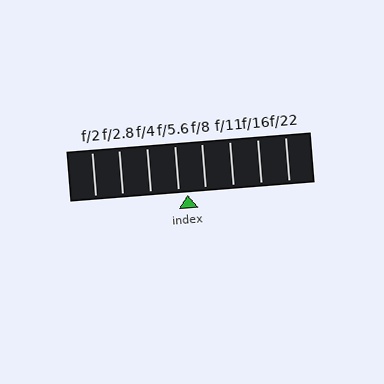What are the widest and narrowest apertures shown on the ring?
The widest aperture shown is f/2 and the narrowest is f/22.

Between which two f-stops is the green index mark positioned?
The index mark is between f/5.6 and f/8.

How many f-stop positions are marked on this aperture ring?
There are 8 f-stop positions marked.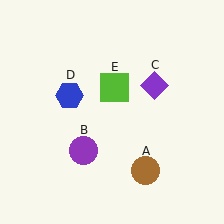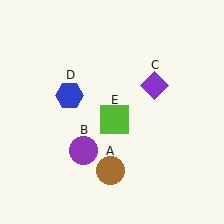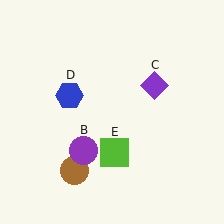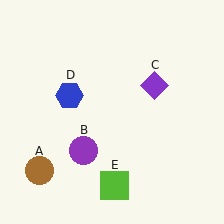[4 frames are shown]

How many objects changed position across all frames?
2 objects changed position: brown circle (object A), lime square (object E).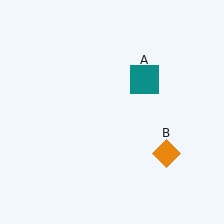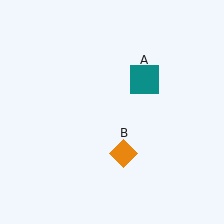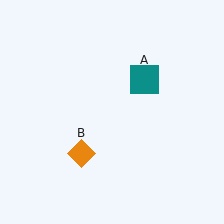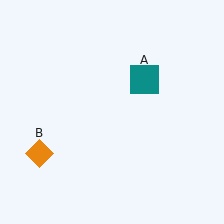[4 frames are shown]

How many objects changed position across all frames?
1 object changed position: orange diamond (object B).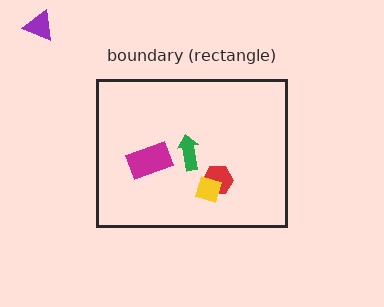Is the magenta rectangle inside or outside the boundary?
Inside.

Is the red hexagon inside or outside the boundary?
Inside.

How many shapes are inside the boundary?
4 inside, 1 outside.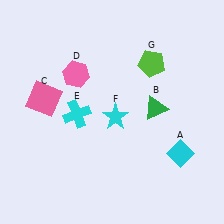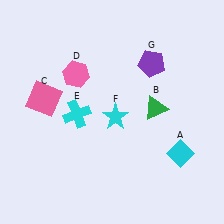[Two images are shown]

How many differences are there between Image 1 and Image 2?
There is 1 difference between the two images.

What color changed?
The pentagon (G) changed from lime in Image 1 to purple in Image 2.